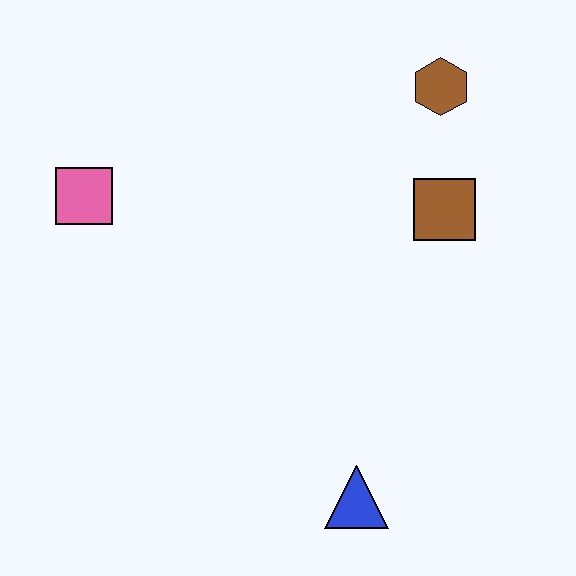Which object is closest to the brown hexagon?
The brown square is closest to the brown hexagon.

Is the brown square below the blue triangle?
No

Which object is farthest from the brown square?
The pink square is farthest from the brown square.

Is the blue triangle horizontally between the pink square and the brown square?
Yes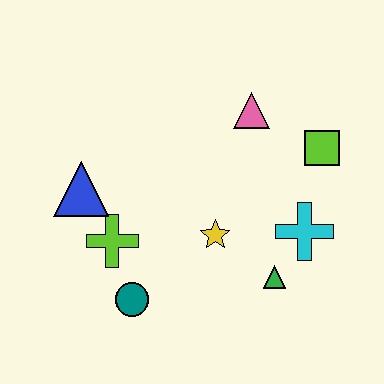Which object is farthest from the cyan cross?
The blue triangle is farthest from the cyan cross.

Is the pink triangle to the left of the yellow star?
No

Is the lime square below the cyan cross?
No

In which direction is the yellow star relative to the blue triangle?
The yellow star is to the right of the blue triangle.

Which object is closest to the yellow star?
The green triangle is closest to the yellow star.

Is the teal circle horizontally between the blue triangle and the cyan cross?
Yes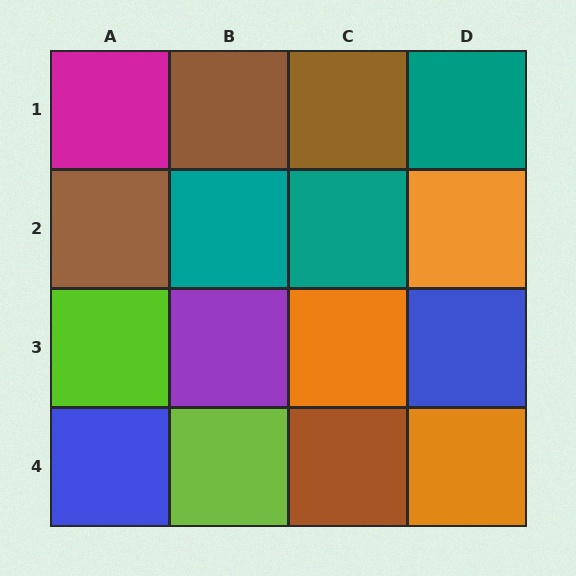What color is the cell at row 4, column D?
Orange.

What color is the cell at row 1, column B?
Brown.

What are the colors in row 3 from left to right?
Lime, purple, orange, blue.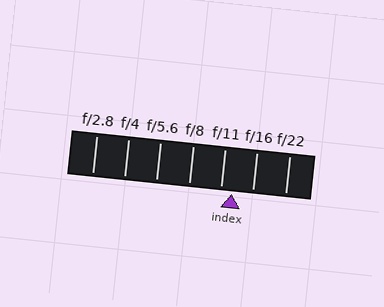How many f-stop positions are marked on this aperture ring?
There are 7 f-stop positions marked.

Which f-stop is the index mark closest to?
The index mark is closest to f/11.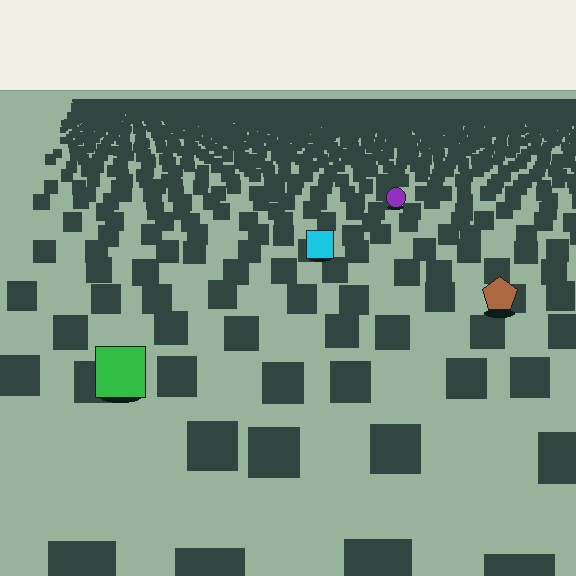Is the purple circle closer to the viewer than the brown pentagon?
No. The brown pentagon is closer — you can tell from the texture gradient: the ground texture is coarser near it.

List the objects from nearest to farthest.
From nearest to farthest: the green square, the brown pentagon, the cyan square, the purple circle.